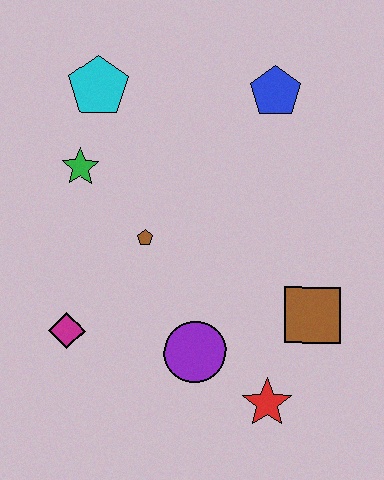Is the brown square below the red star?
No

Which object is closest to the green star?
The cyan pentagon is closest to the green star.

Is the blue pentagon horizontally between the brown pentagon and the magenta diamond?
No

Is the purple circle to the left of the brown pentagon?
No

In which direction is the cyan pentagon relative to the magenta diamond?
The cyan pentagon is above the magenta diamond.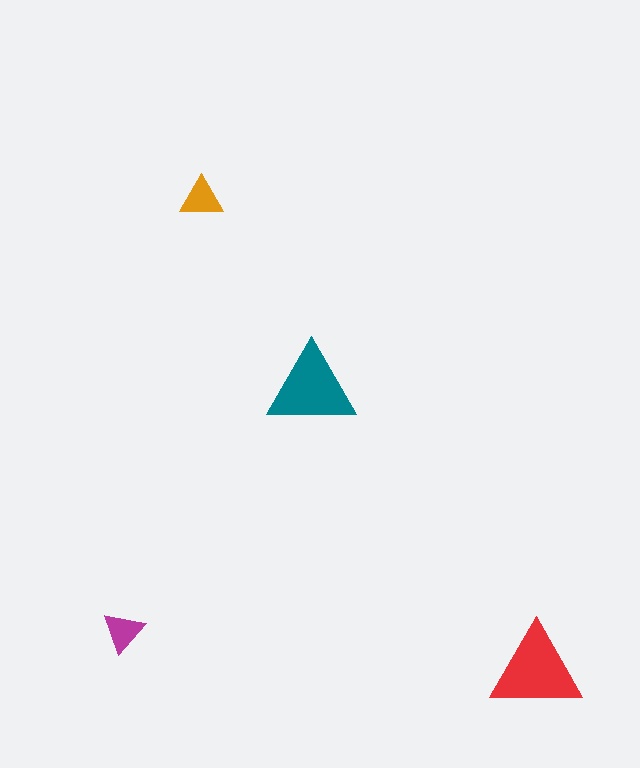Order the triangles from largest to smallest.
the red one, the teal one, the orange one, the magenta one.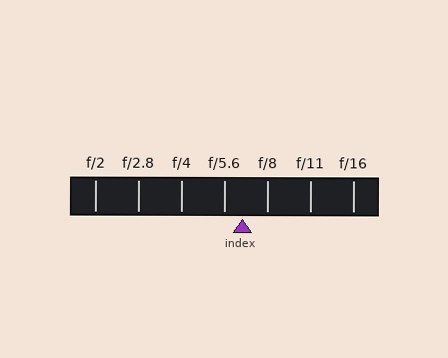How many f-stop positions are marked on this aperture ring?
There are 7 f-stop positions marked.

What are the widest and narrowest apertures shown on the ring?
The widest aperture shown is f/2 and the narrowest is f/16.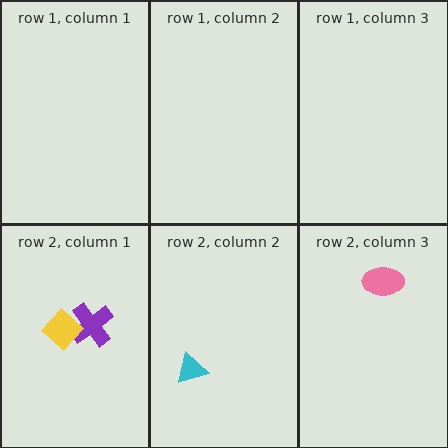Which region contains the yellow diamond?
The row 2, column 1 region.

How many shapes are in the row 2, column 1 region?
2.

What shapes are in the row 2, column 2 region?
The cyan triangle.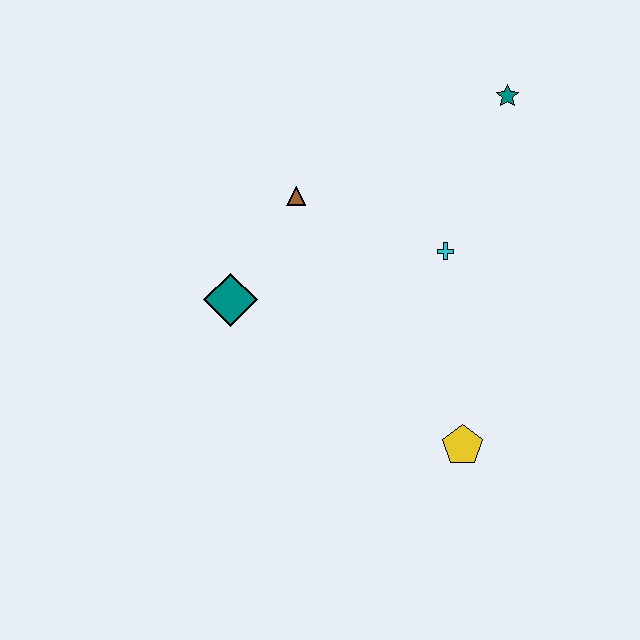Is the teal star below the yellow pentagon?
No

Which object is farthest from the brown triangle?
The yellow pentagon is farthest from the brown triangle.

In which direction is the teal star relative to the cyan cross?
The teal star is above the cyan cross.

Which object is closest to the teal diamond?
The brown triangle is closest to the teal diamond.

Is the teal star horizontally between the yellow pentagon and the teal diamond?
No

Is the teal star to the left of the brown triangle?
No